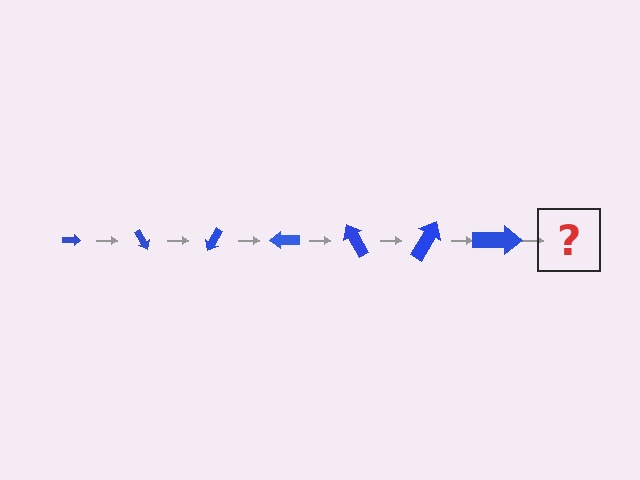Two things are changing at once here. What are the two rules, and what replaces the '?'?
The two rules are that the arrow grows larger each step and it rotates 60 degrees each step. The '?' should be an arrow, larger than the previous one and rotated 420 degrees from the start.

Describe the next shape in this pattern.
It should be an arrow, larger than the previous one and rotated 420 degrees from the start.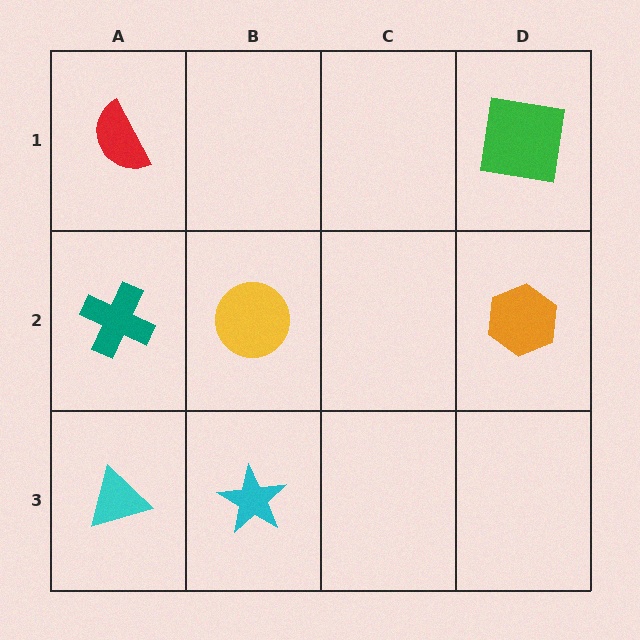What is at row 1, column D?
A green square.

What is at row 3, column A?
A cyan triangle.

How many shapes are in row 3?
2 shapes.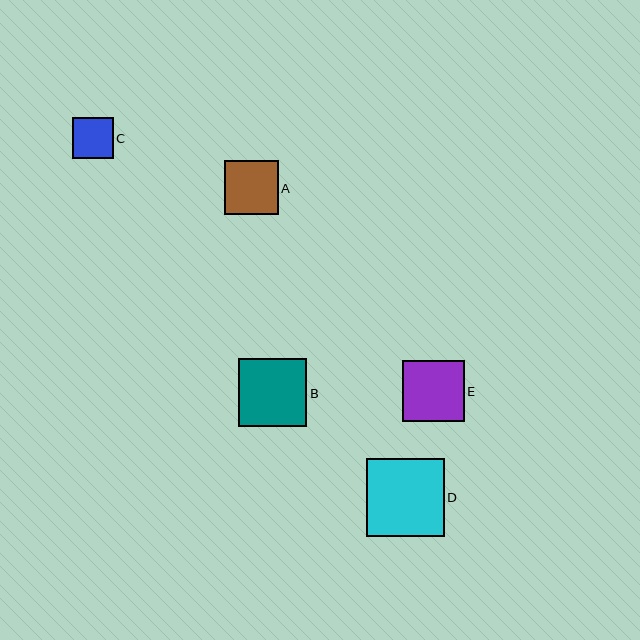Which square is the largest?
Square D is the largest with a size of approximately 78 pixels.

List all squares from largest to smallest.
From largest to smallest: D, B, E, A, C.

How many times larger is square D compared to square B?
Square D is approximately 1.1 times the size of square B.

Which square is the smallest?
Square C is the smallest with a size of approximately 41 pixels.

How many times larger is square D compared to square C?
Square D is approximately 1.9 times the size of square C.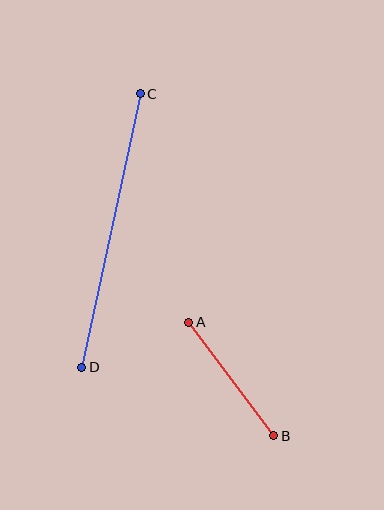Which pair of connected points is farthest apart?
Points C and D are farthest apart.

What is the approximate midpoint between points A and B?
The midpoint is at approximately (231, 379) pixels.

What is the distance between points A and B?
The distance is approximately 142 pixels.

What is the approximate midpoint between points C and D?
The midpoint is at approximately (111, 230) pixels.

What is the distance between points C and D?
The distance is approximately 280 pixels.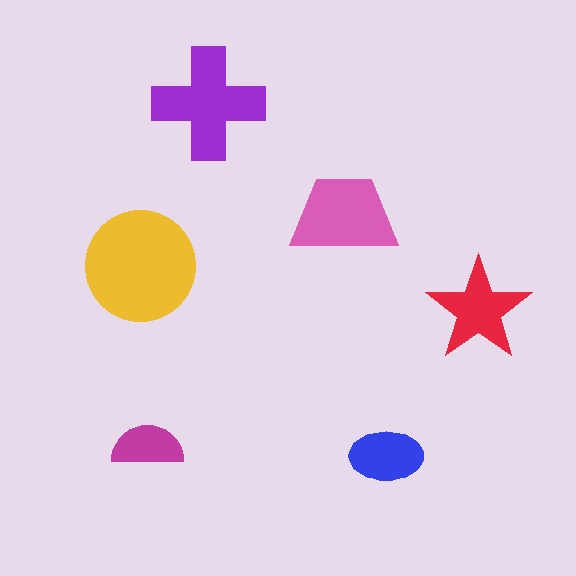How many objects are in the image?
There are 6 objects in the image.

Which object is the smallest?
The magenta semicircle.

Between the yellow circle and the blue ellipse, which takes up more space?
The yellow circle.